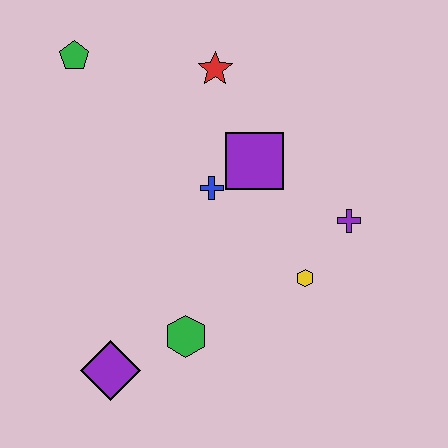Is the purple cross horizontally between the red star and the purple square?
No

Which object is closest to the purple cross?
The yellow hexagon is closest to the purple cross.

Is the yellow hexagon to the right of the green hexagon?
Yes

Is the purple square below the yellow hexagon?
No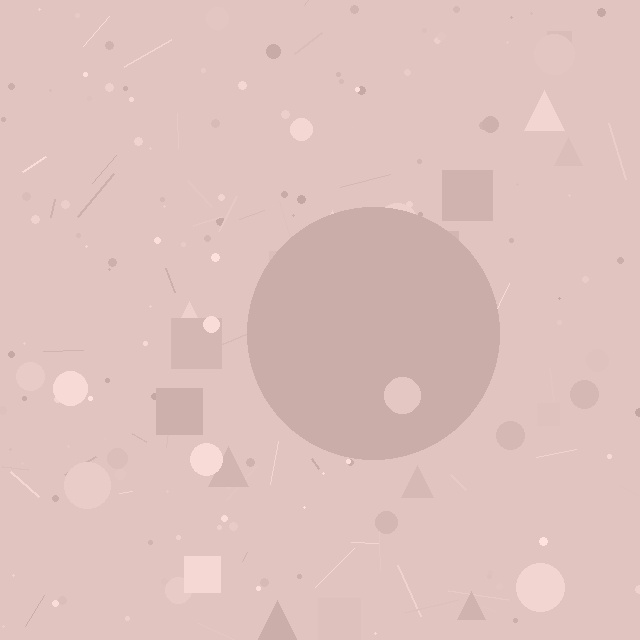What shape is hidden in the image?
A circle is hidden in the image.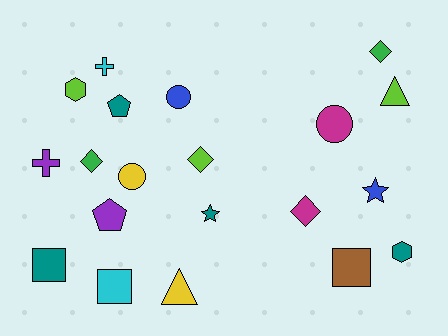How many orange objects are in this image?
There are no orange objects.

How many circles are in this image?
There are 3 circles.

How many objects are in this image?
There are 20 objects.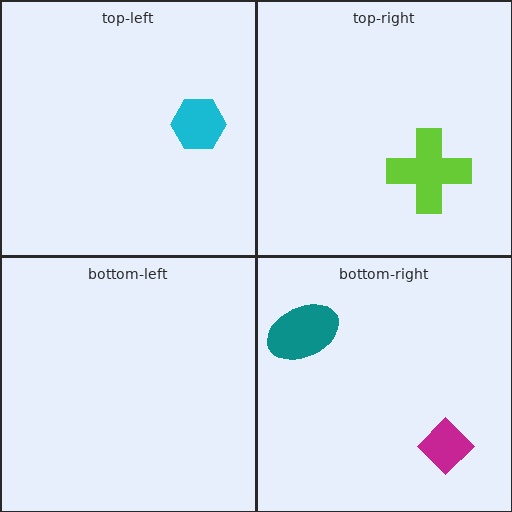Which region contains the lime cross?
The top-right region.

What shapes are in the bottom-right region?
The magenta diamond, the teal ellipse.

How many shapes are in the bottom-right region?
2.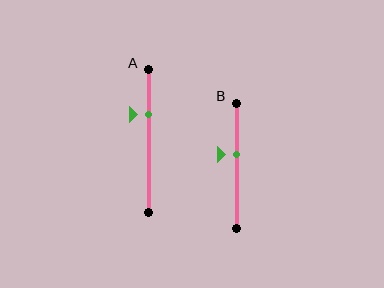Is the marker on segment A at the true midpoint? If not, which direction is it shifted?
No, the marker on segment A is shifted upward by about 19% of the segment length.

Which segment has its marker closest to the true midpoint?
Segment B has its marker closest to the true midpoint.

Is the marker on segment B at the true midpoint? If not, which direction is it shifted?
No, the marker on segment B is shifted upward by about 9% of the segment length.